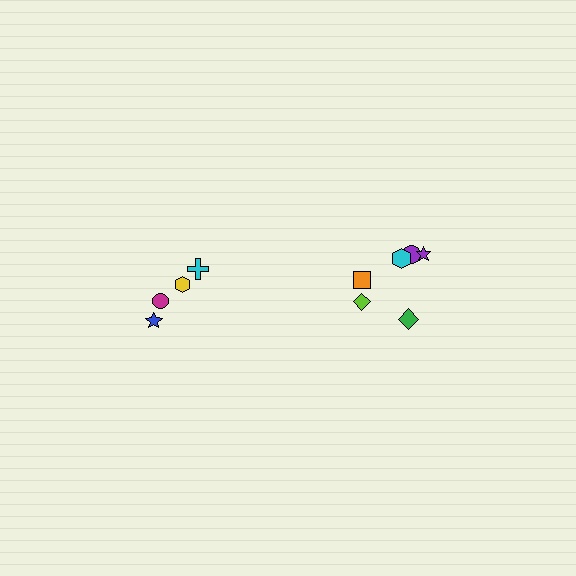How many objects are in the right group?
There are 6 objects.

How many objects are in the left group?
There are 4 objects.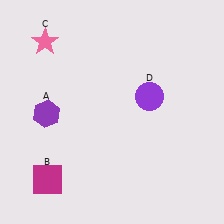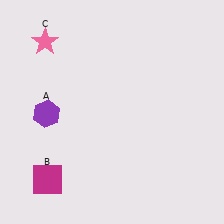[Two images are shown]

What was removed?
The purple circle (D) was removed in Image 2.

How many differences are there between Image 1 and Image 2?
There is 1 difference between the two images.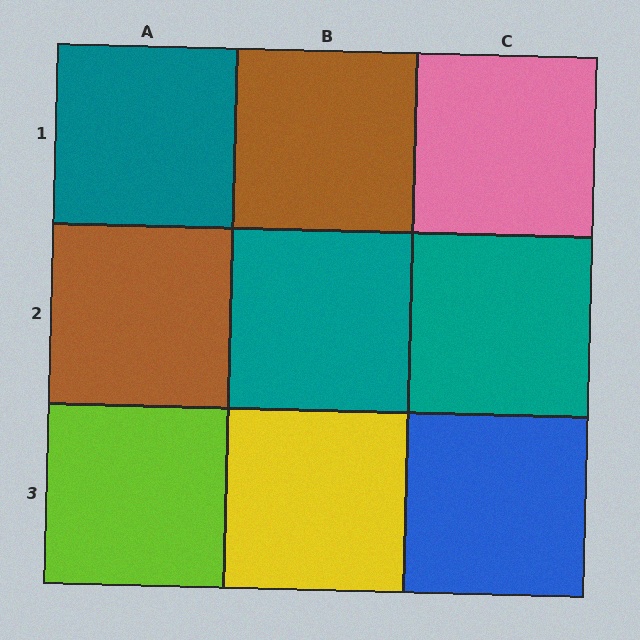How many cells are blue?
1 cell is blue.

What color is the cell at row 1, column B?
Brown.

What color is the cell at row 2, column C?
Teal.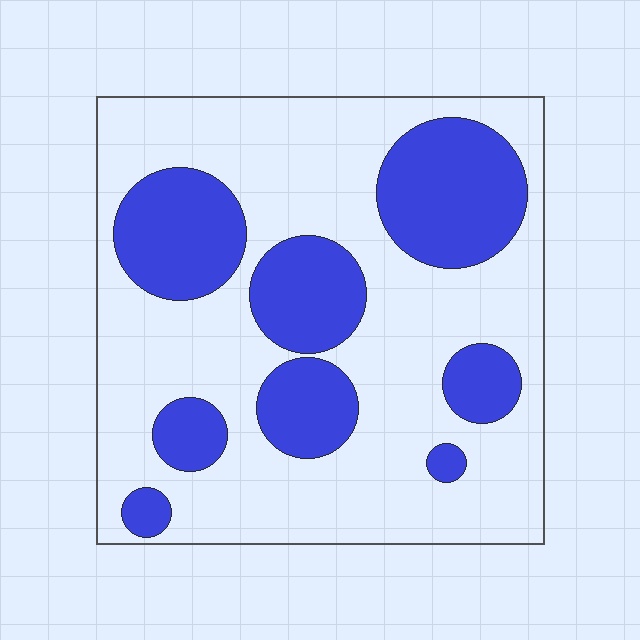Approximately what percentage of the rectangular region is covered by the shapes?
Approximately 30%.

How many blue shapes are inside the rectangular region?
8.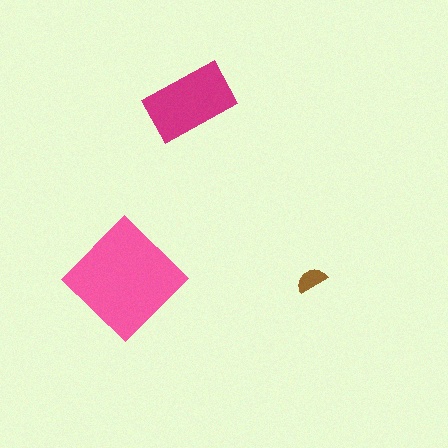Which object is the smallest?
The brown semicircle.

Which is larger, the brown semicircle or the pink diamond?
The pink diamond.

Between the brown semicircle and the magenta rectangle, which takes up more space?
The magenta rectangle.